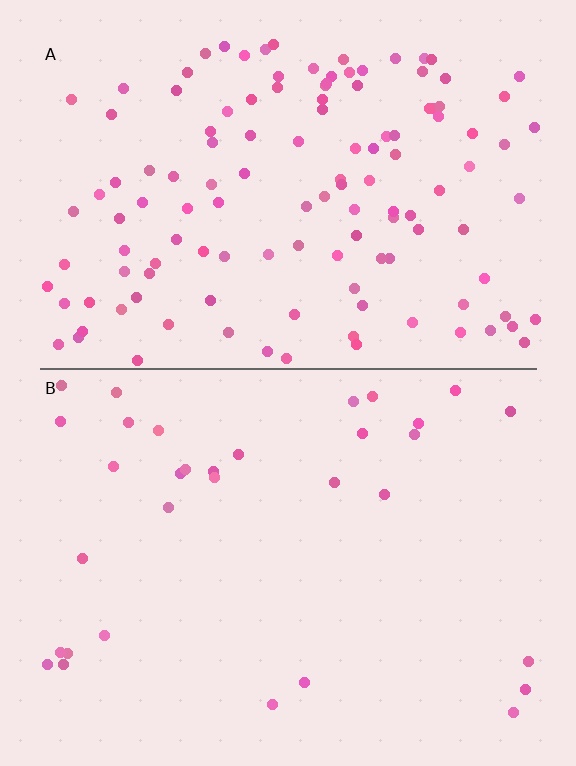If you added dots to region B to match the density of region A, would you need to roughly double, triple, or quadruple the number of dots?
Approximately quadruple.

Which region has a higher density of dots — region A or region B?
A (the top).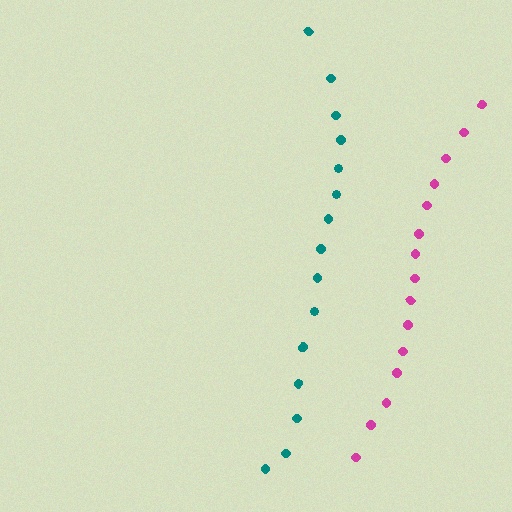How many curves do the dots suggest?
There are 2 distinct paths.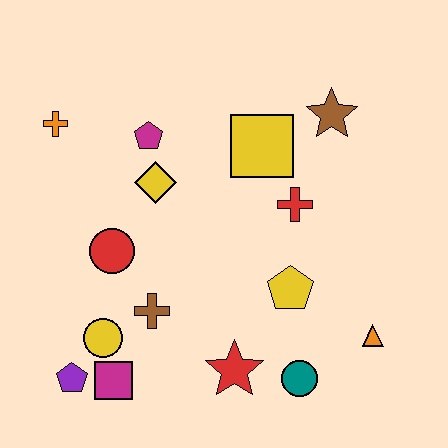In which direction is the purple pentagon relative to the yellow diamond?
The purple pentagon is below the yellow diamond.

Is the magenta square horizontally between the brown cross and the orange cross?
Yes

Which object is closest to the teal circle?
The red star is closest to the teal circle.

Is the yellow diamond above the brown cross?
Yes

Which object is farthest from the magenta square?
The brown star is farthest from the magenta square.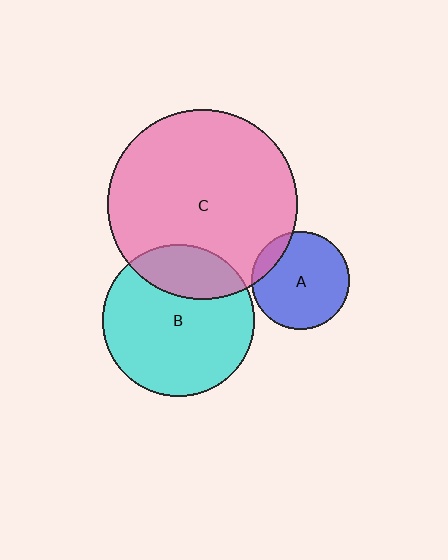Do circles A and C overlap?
Yes.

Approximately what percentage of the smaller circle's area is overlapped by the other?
Approximately 10%.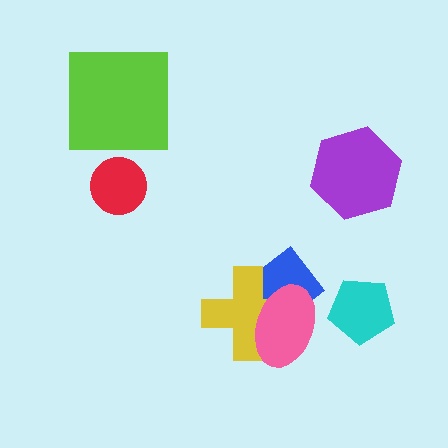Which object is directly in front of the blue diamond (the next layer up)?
The yellow cross is directly in front of the blue diamond.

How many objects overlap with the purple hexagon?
0 objects overlap with the purple hexagon.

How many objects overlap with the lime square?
0 objects overlap with the lime square.